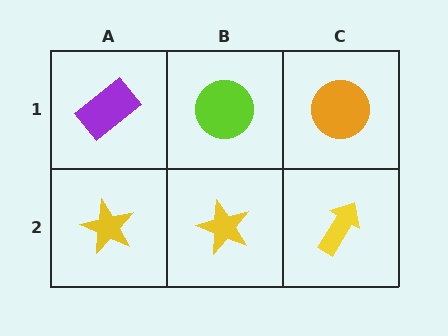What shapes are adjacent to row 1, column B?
A yellow star (row 2, column B), a purple rectangle (row 1, column A), an orange circle (row 1, column C).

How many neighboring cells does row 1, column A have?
2.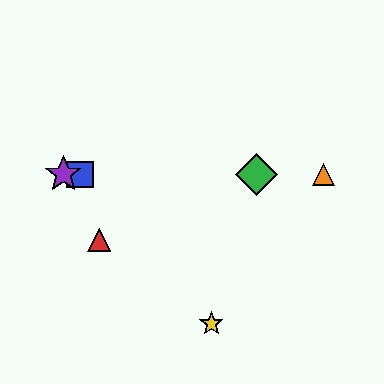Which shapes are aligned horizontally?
The blue square, the green diamond, the purple star, the orange triangle are aligned horizontally.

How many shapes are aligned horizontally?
4 shapes (the blue square, the green diamond, the purple star, the orange triangle) are aligned horizontally.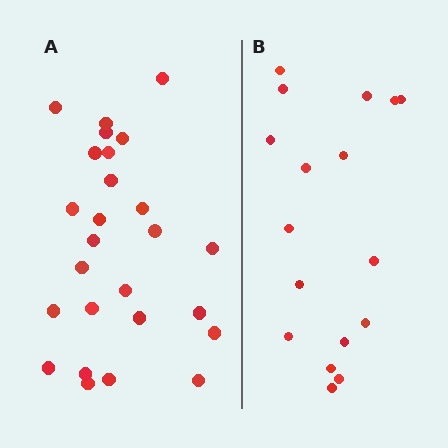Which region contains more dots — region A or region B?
Region A (the left region) has more dots.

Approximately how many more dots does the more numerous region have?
Region A has roughly 8 or so more dots than region B.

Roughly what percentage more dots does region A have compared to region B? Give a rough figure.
About 55% more.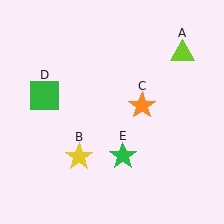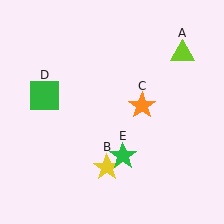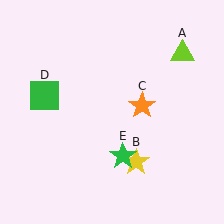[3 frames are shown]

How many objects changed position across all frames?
1 object changed position: yellow star (object B).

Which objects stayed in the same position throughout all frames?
Lime triangle (object A) and orange star (object C) and green square (object D) and green star (object E) remained stationary.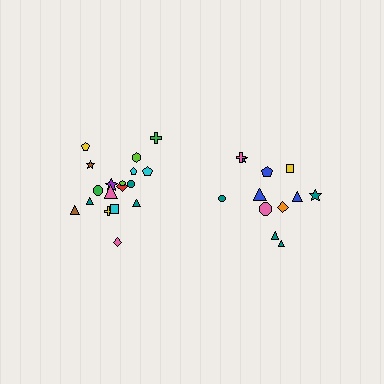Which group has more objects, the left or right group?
The left group.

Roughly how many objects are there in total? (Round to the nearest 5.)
Roughly 30 objects in total.